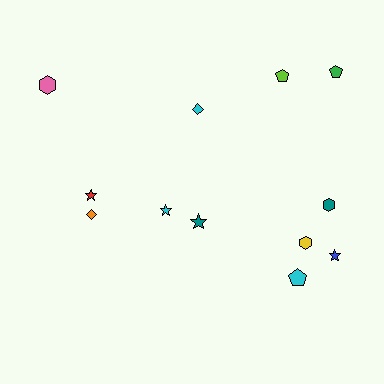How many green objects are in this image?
There is 1 green object.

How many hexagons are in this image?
There are 3 hexagons.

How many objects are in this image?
There are 12 objects.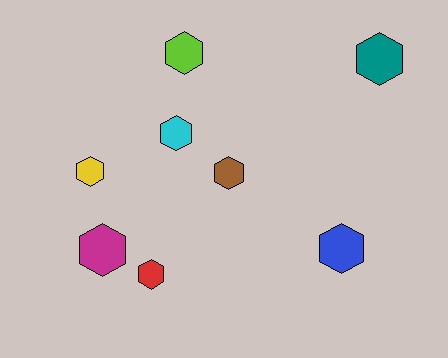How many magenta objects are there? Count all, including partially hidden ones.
There is 1 magenta object.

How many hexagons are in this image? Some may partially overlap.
There are 8 hexagons.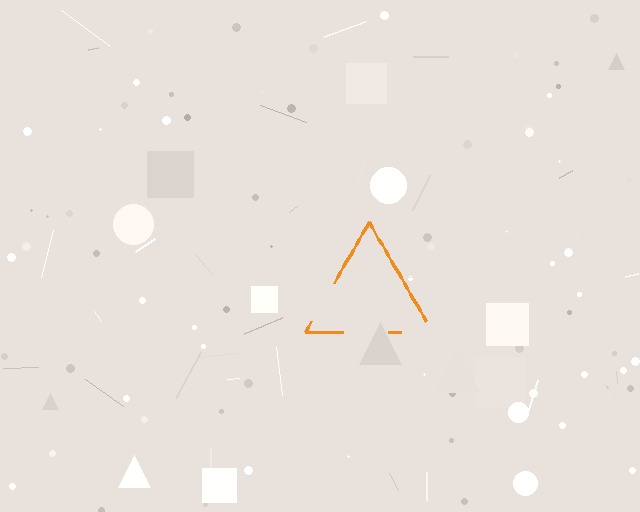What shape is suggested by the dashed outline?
The dashed outline suggests a triangle.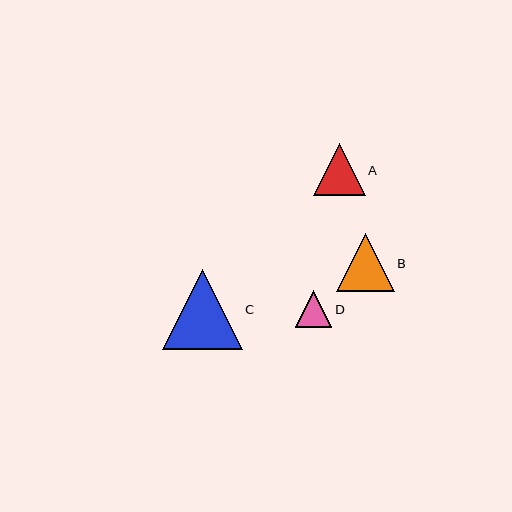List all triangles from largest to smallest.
From largest to smallest: C, B, A, D.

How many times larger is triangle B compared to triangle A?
Triangle B is approximately 1.1 times the size of triangle A.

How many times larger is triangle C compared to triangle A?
Triangle C is approximately 1.5 times the size of triangle A.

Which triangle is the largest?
Triangle C is the largest with a size of approximately 80 pixels.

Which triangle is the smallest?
Triangle D is the smallest with a size of approximately 36 pixels.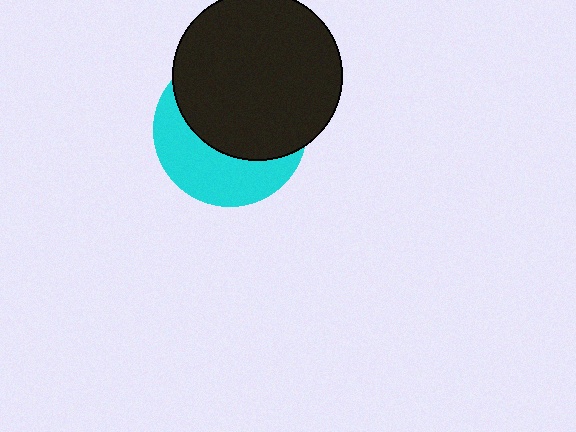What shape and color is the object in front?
The object in front is a black circle.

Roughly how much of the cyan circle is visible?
A small part of it is visible (roughly 41%).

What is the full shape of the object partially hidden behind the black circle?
The partially hidden object is a cyan circle.